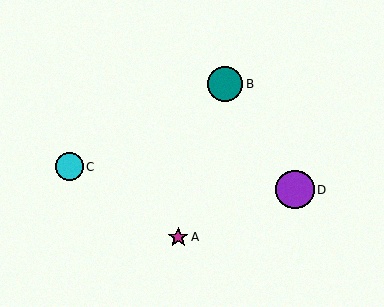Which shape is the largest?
The purple circle (labeled D) is the largest.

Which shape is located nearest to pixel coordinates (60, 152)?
The cyan circle (labeled C) at (69, 167) is nearest to that location.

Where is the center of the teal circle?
The center of the teal circle is at (225, 84).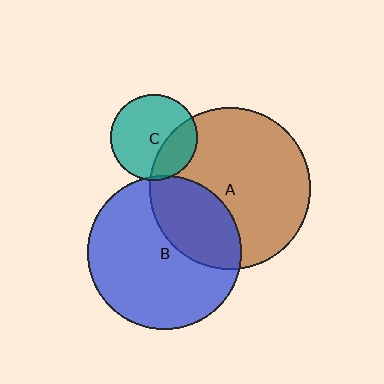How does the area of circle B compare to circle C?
Approximately 3.2 times.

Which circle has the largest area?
Circle A (brown).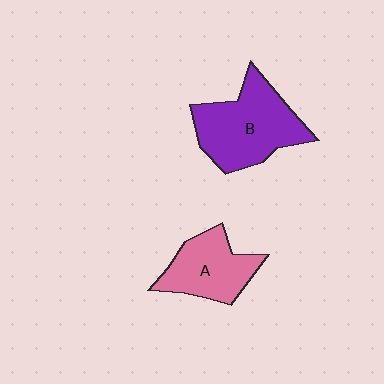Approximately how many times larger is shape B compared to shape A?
Approximately 1.4 times.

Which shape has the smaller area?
Shape A (pink).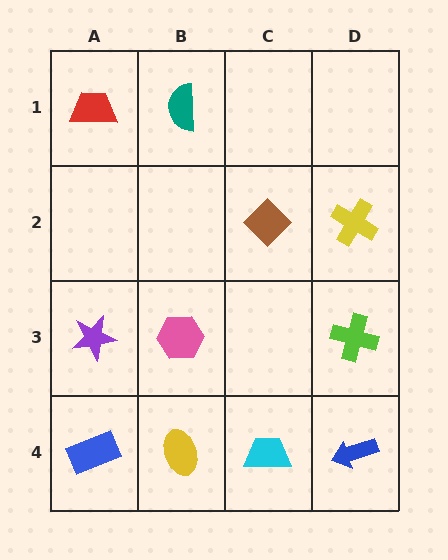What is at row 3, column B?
A pink hexagon.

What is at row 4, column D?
A blue arrow.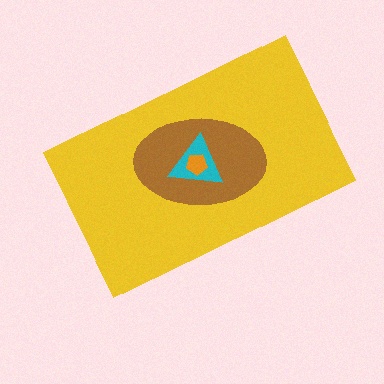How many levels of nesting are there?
4.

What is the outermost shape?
The yellow rectangle.